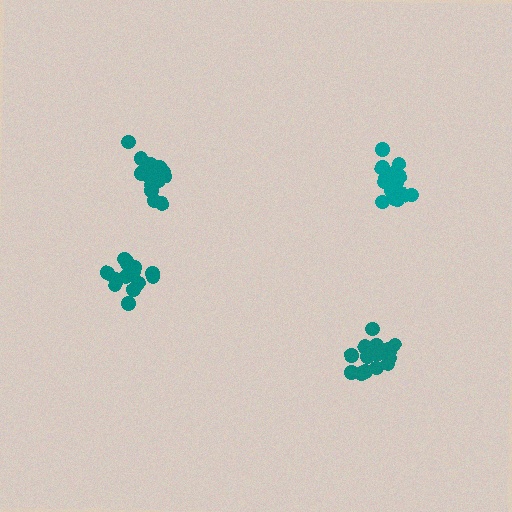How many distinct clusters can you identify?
There are 4 distinct clusters.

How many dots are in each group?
Group 1: 19 dots, Group 2: 17 dots, Group 3: 15 dots, Group 4: 15 dots (66 total).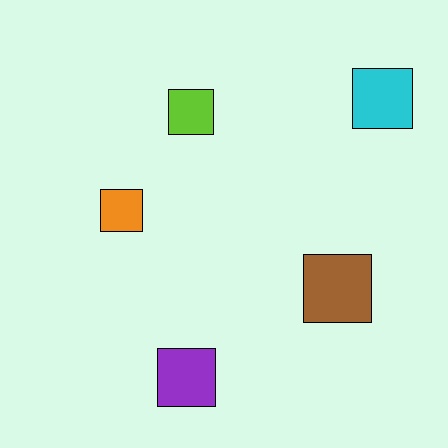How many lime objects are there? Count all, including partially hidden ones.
There is 1 lime object.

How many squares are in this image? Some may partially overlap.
There are 5 squares.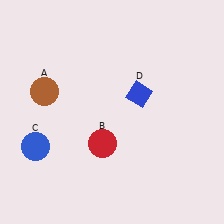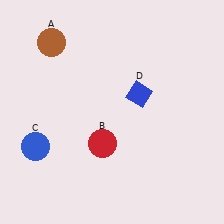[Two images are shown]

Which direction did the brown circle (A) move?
The brown circle (A) moved up.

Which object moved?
The brown circle (A) moved up.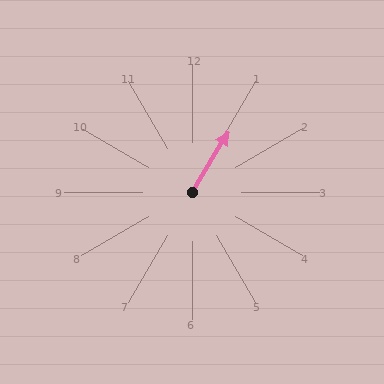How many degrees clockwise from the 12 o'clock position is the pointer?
Approximately 31 degrees.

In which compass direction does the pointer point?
Northeast.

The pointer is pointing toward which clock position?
Roughly 1 o'clock.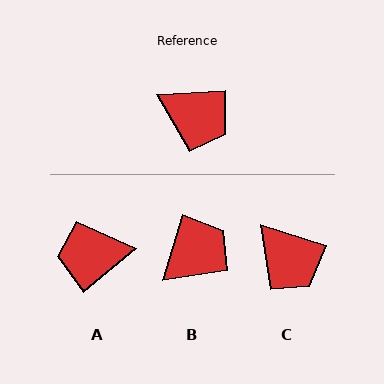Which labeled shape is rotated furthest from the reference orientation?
A, about 144 degrees away.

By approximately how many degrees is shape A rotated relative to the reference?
Approximately 144 degrees clockwise.